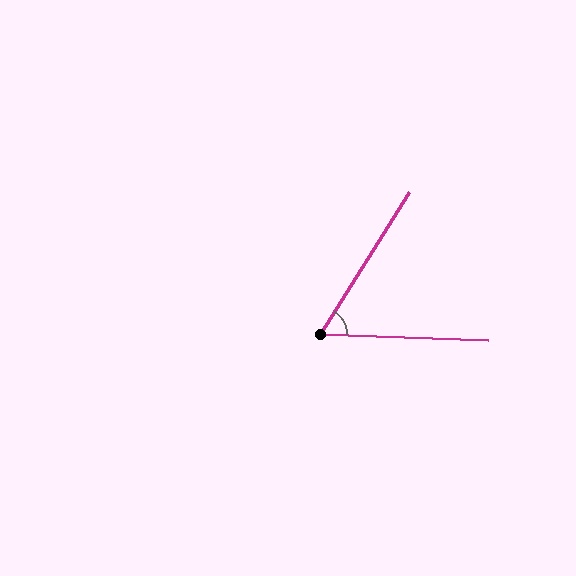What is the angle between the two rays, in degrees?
Approximately 60 degrees.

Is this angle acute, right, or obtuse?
It is acute.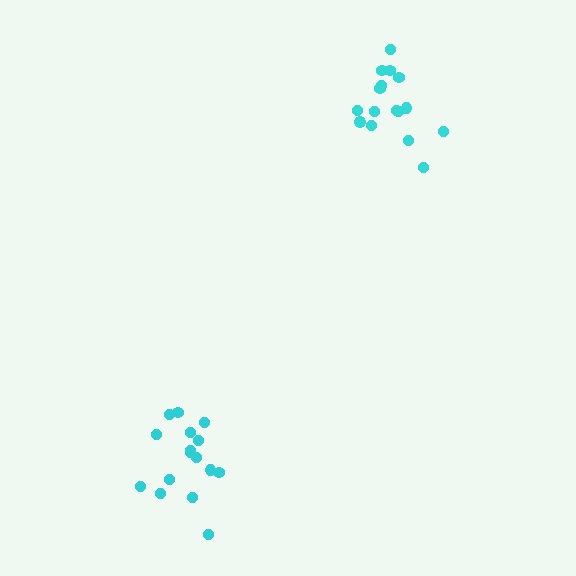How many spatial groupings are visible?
There are 2 spatial groupings.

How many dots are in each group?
Group 1: 16 dots, Group 2: 16 dots (32 total).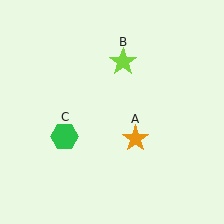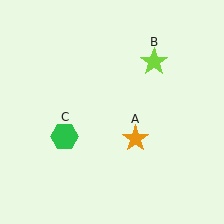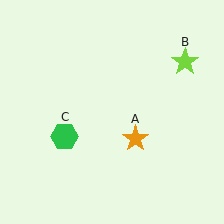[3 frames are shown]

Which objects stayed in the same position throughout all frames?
Orange star (object A) and green hexagon (object C) remained stationary.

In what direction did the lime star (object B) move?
The lime star (object B) moved right.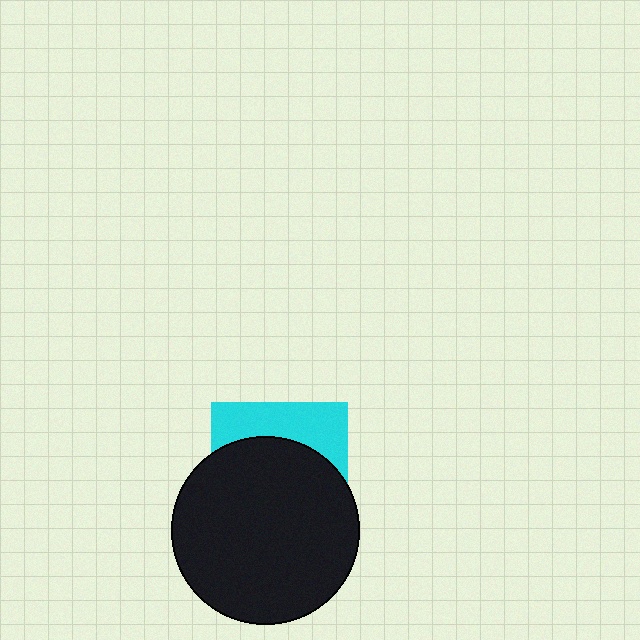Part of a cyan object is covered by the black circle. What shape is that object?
It is a square.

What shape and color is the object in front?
The object in front is a black circle.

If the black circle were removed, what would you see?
You would see the complete cyan square.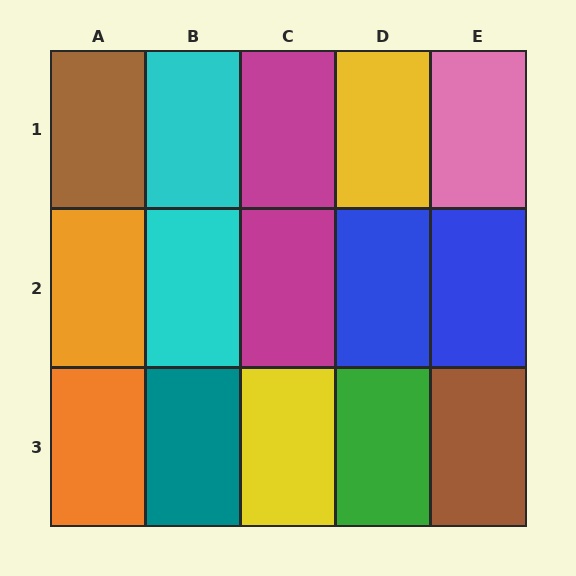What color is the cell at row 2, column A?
Orange.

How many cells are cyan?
2 cells are cyan.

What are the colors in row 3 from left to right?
Orange, teal, yellow, green, brown.